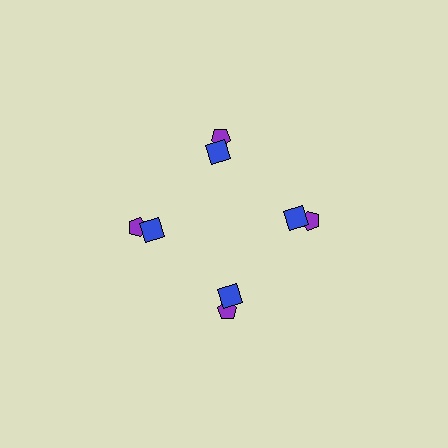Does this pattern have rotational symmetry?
Yes, this pattern has 4-fold rotational symmetry. It looks the same after rotating 90 degrees around the center.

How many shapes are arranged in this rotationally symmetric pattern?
There are 8 shapes, arranged in 4 groups of 2.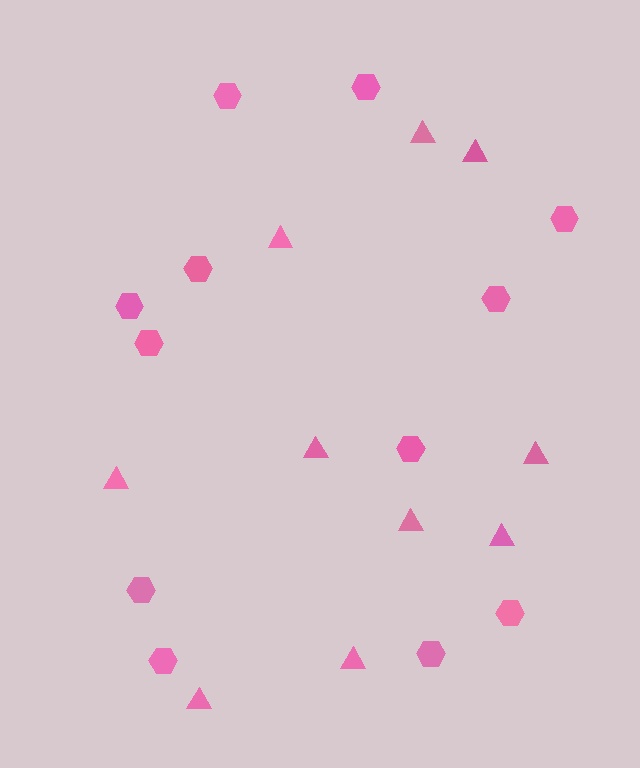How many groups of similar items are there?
There are 2 groups: one group of hexagons (12) and one group of triangles (10).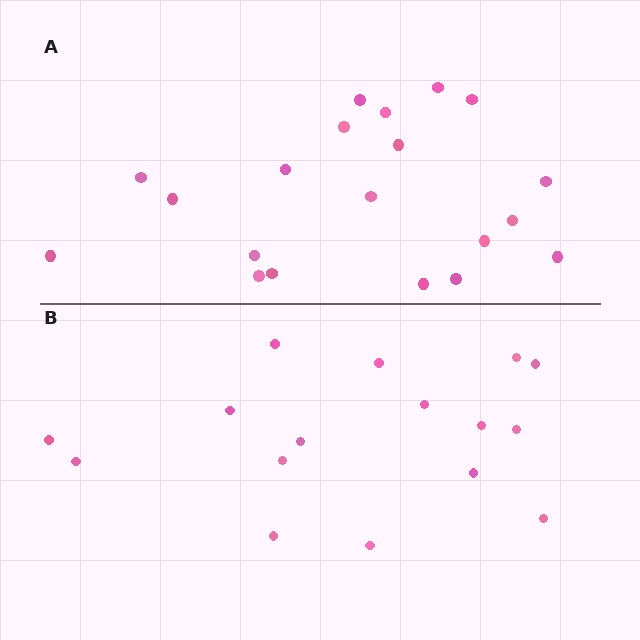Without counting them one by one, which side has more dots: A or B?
Region A (the top region) has more dots.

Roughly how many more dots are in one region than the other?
Region A has about 4 more dots than region B.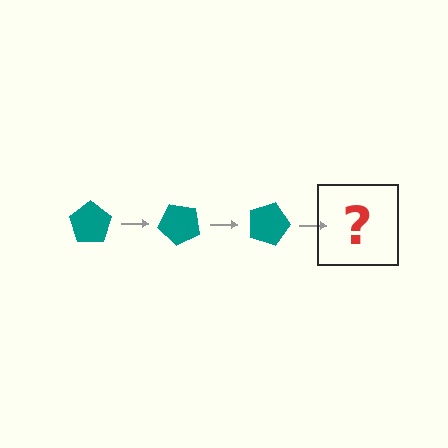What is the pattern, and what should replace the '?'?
The pattern is that the pentagon rotates 45 degrees each step. The '?' should be a teal pentagon rotated 135 degrees.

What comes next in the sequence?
The next element should be a teal pentagon rotated 135 degrees.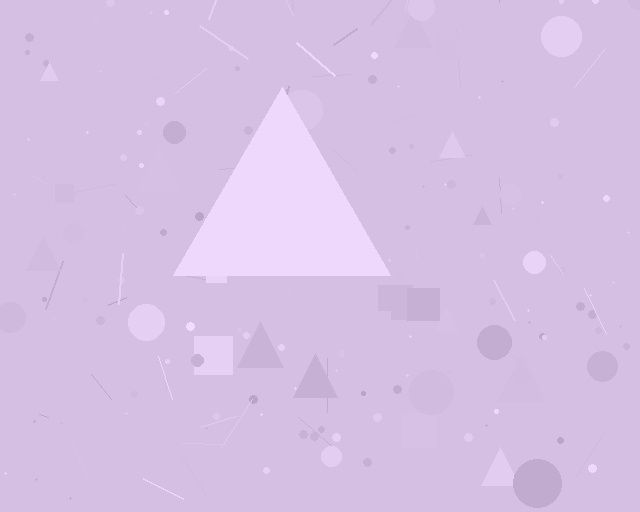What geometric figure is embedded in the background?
A triangle is embedded in the background.